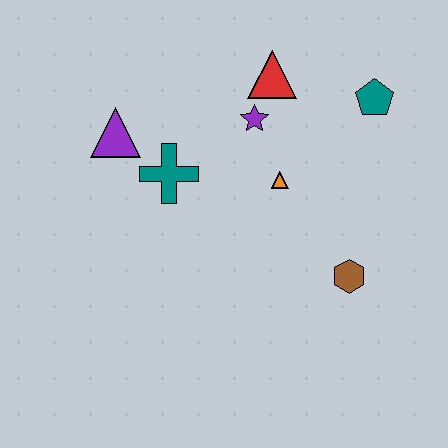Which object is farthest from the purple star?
The brown hexagon is farthest from the purple star.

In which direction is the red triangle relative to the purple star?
The red triangle is above the purple star.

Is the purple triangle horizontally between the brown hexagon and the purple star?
No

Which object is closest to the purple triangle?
The teal cross is closest to the purple triangle.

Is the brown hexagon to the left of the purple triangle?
No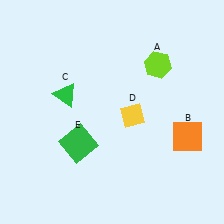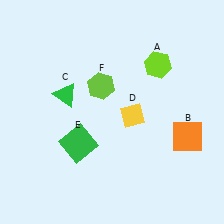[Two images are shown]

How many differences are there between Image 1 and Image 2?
There is 1 difference between the two images.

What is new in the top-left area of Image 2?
A lime hexagon (F) was added in the top-left area of Image 2.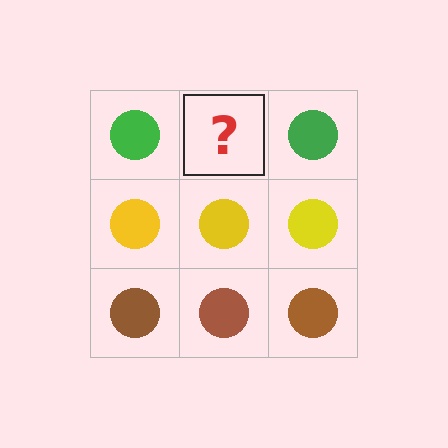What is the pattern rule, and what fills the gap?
The rule is that each row has a consistent color. The gap should be filled with a green circle.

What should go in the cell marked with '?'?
The missing cell should contain a green circle.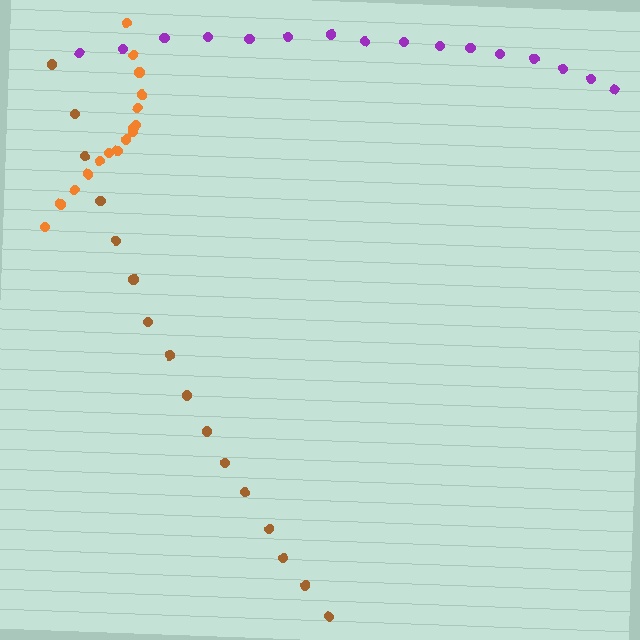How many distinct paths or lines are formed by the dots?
There are 3 distinct paths.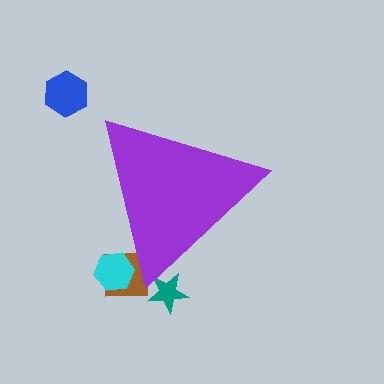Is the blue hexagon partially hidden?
No, the blue hexagon is fully visible.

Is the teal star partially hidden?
Yes, the teal star is partially hidden behind the purple triangle.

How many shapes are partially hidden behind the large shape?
3 shapes are partially hidden.